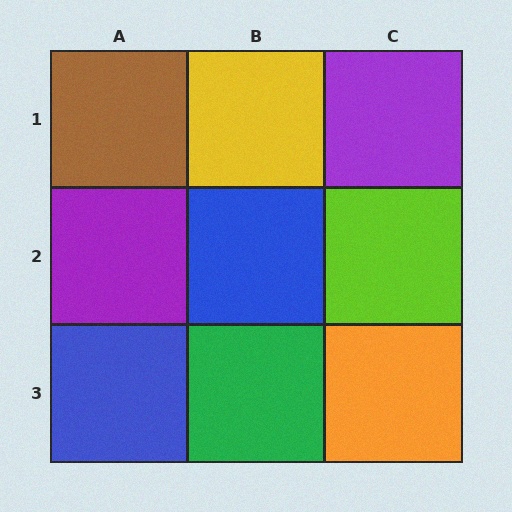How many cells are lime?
1 cell is lime.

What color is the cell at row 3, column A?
Blue.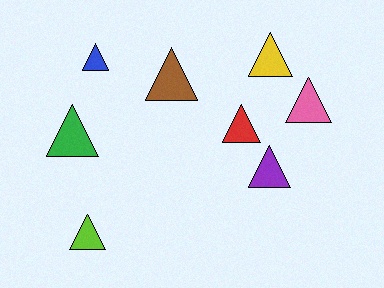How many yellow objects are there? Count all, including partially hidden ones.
There is 1 yellow object.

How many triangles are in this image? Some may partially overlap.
There are 8 triangles.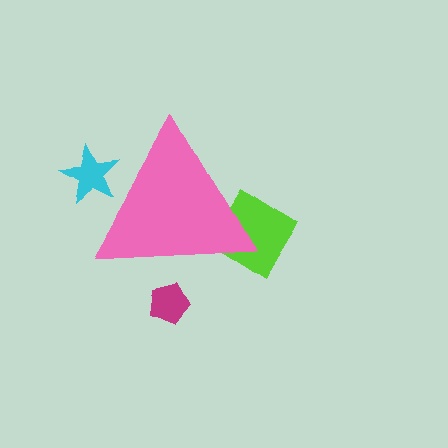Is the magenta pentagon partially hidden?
Yes, the magenta pentagon is partially hidden behind the pink triangle.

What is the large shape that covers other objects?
A pink triangle.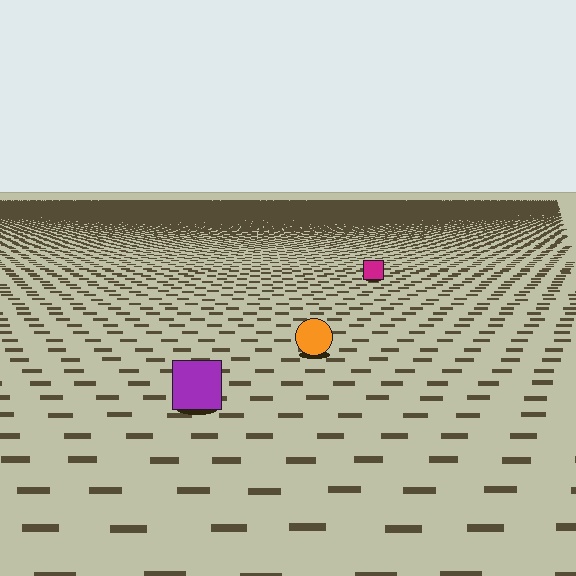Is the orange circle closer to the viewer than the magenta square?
Yes. The orange circle is closer — you can tell from the texture gradient: the ground texture is coarser near it.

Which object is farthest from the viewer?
The magenta square is farthest from the viewer. It appears smaller and the ground texture around it is denser.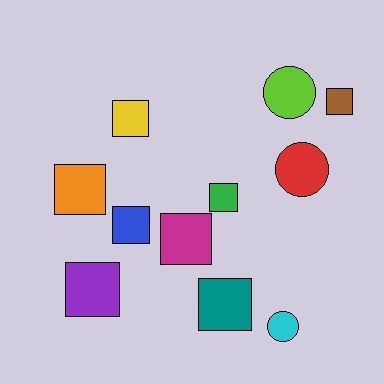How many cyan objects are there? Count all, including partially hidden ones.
There is 1 cyan object.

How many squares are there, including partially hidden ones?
There are 8 squares.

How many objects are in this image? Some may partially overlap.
There are 11 objects.